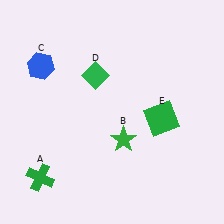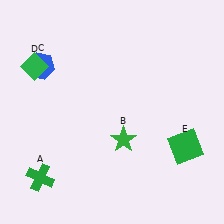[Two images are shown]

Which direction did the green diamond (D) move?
The green diamond (D) moved left.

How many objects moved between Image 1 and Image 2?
2 objects moved between the two images.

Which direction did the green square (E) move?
The green square (E) moved down.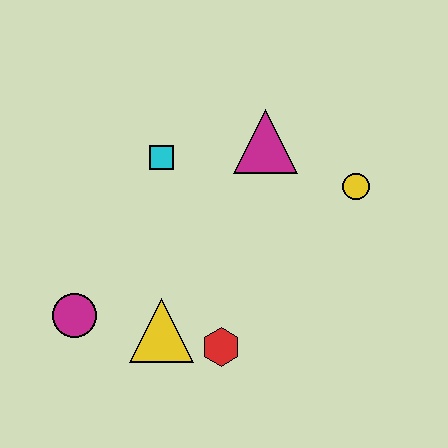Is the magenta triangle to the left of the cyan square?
No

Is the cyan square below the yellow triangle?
No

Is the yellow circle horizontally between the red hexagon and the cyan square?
No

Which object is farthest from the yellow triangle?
The yellow circle is farthest from the yellow triangle.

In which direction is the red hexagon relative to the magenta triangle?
The red hexagon is below the magenta triangle.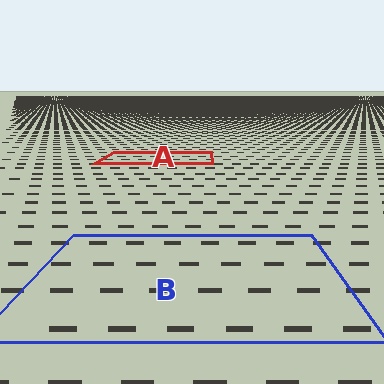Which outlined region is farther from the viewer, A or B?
Region A is farther from the viewer — the texture elements inside it appear smaller and more densely packed.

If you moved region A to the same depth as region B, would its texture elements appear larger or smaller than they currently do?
They would appear larger. At a closer depth, the same texture elements are projected at a bigger on-screen size.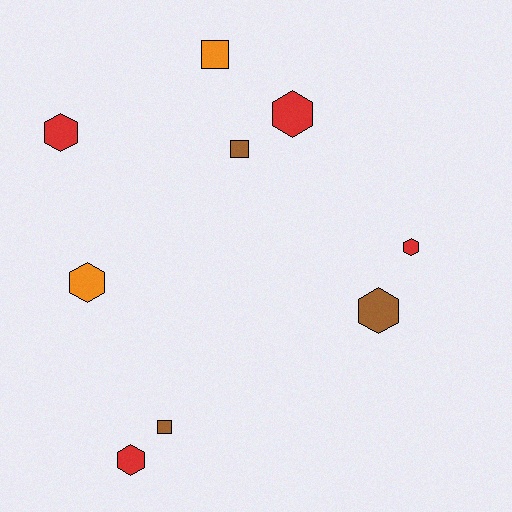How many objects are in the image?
There are 9 objects.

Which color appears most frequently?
Red, with 4 objects.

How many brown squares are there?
There are 2 brown squares.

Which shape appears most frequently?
Hexagon, with 6 objects.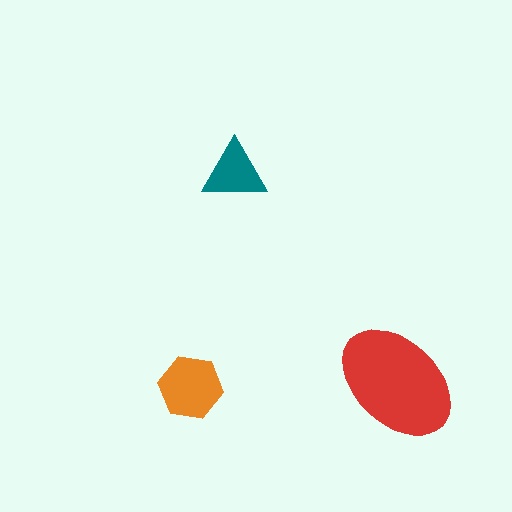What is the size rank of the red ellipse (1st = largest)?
1st.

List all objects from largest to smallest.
The red ellipse, the orange hexagon, the teal triangle.